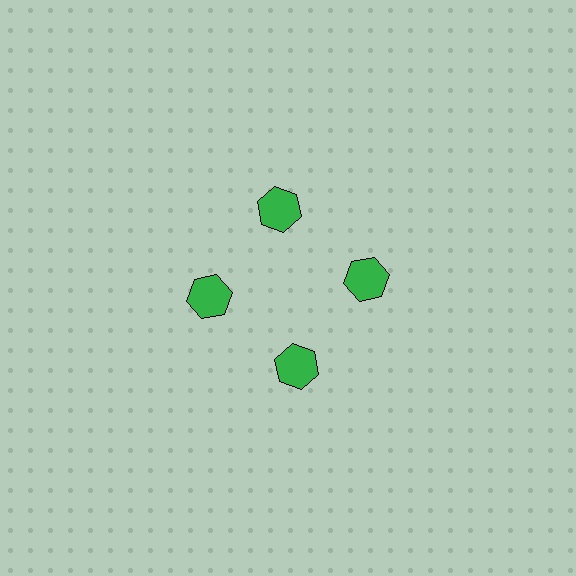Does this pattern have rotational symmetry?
Yes, this pattern has 4-fold rotational symmetry. It looks the same after rotating 90 degrees around the center.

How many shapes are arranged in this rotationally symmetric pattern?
There are 4 shapes, arranged in 4 groups of 1.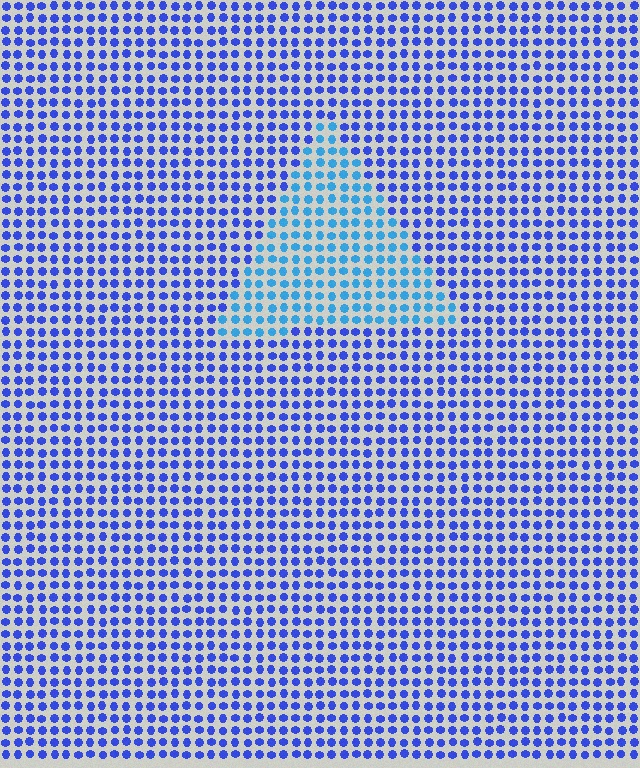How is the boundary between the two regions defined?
The boundary is defined purely by a slight shift in hue (about 32 degrees). Spacing, size, and orientation are identical on both sides.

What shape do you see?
I see a triangle.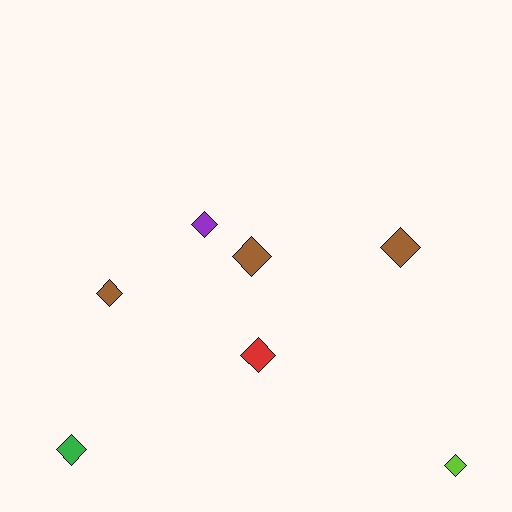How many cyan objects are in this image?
There are no cyan objects.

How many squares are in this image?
There are no squares.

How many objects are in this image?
There are 7 objects.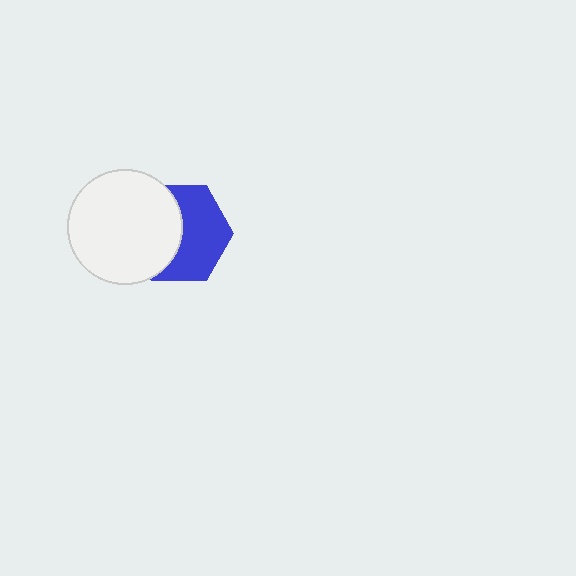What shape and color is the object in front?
The object in front is a white circle.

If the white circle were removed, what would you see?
You would see the complete blue hexagon.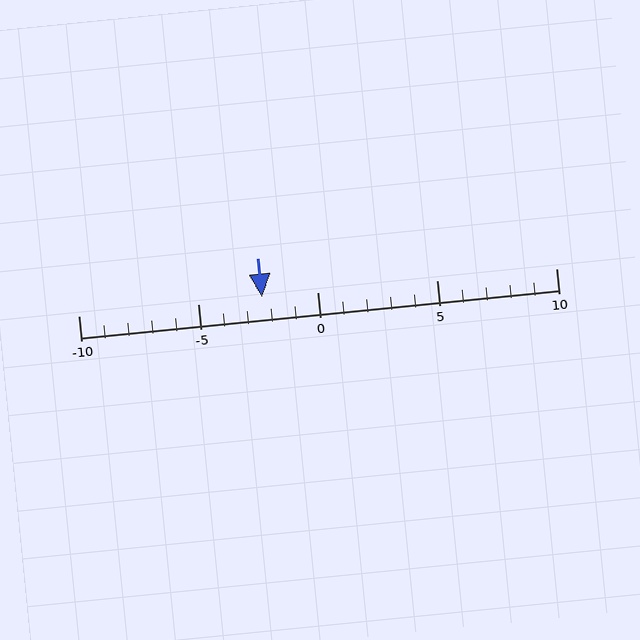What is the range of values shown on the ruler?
The ruler shows values from -10 to 10.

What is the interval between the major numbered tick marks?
The major tick marks are spaced 5 units apart.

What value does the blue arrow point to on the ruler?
The blue arrow points to approximately -2.